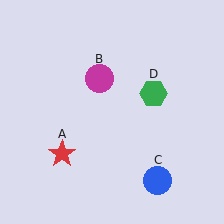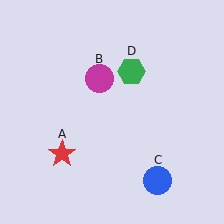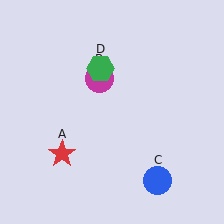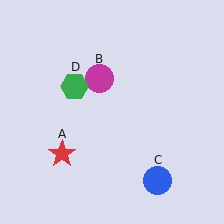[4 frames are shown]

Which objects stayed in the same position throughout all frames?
Red star (object A) and magenta circle (object B) and blue circle (object C) remained stationary.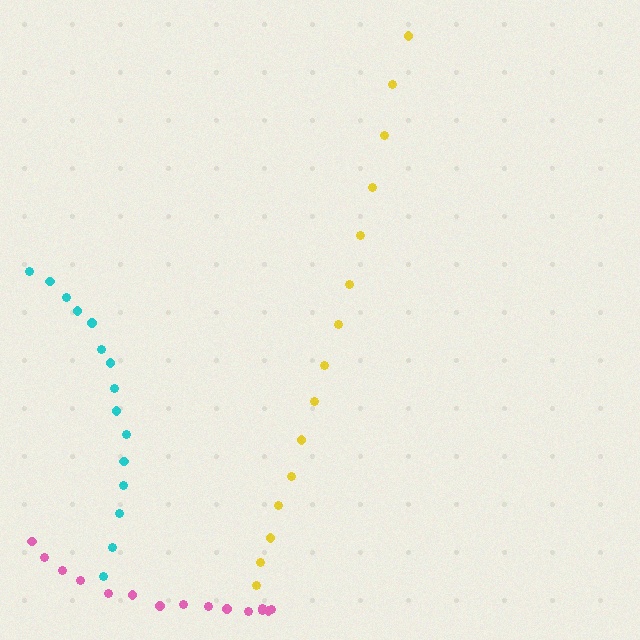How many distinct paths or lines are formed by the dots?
There are 3 distinct paths.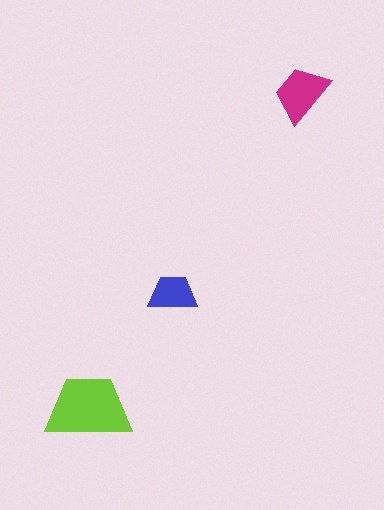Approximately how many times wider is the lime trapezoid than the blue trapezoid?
About 2 times wider.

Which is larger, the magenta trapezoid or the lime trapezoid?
The lime one.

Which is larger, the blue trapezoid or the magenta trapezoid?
The magenta one.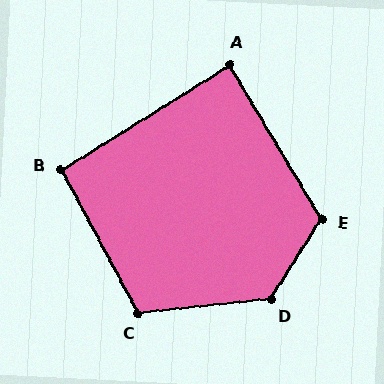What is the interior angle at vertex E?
Approximately 117 degrees (obtuse).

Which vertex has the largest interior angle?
D, at approximately 129 degrees.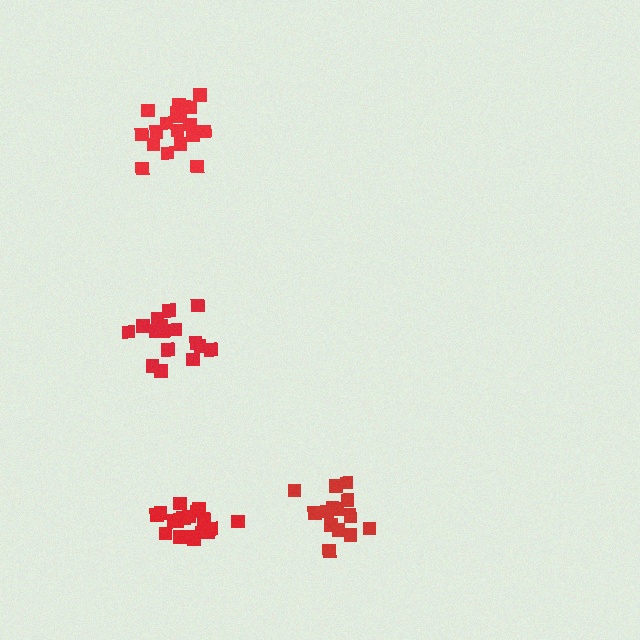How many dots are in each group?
Group 1: 16 dots, Group 2: 15 dots, Group 3: 18 dots, Group 4: 19 dots (68 total).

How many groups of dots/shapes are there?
There are 4 groups.